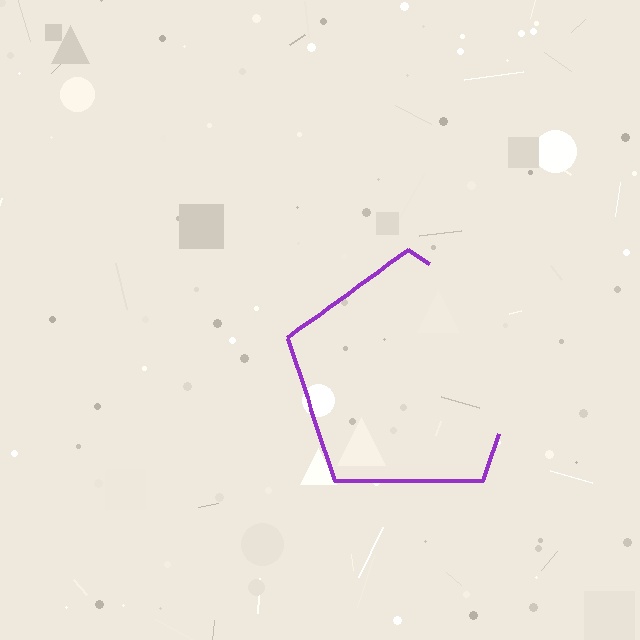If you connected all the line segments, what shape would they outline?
They would outline a pentagon.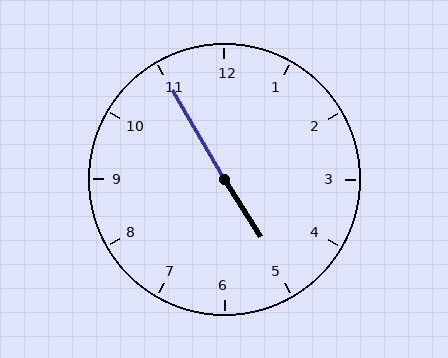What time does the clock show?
4:55.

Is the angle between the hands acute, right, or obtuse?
It is obtuse.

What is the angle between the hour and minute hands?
Approximately 178 degrees.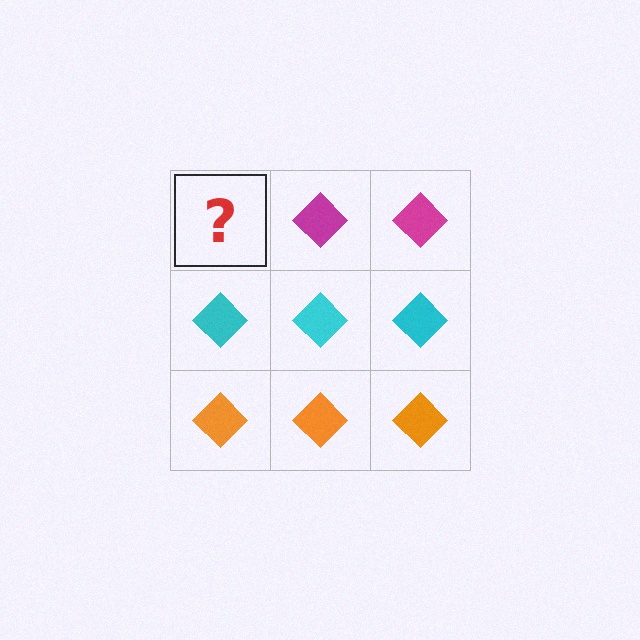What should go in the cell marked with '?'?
The missing cell should contain a magenta diamond.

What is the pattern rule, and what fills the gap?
The rule is that each row has a consistent color. The gap should be filled with a magenta diamond.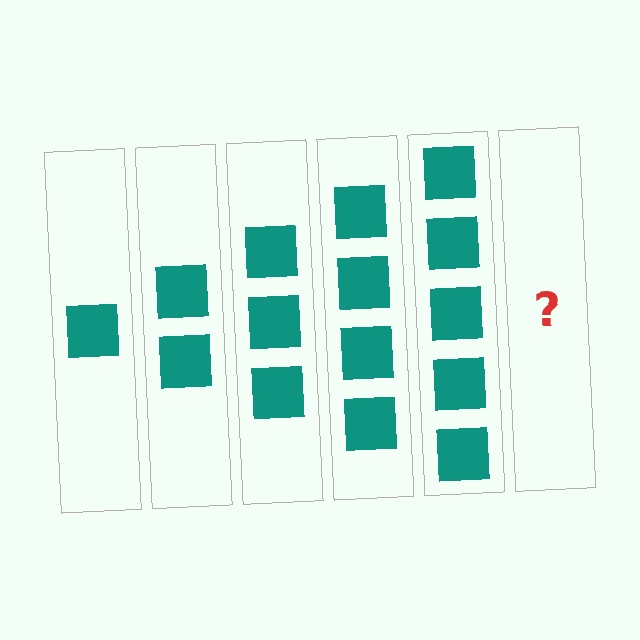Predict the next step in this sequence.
The next step is 6 squares.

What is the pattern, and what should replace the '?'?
The pattern is that each step adds one more square. The '?' should be 6 squares.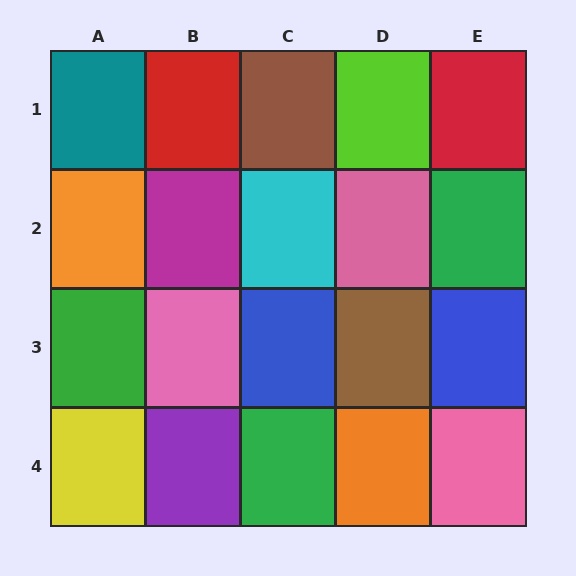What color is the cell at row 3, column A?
Green.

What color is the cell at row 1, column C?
Brown.